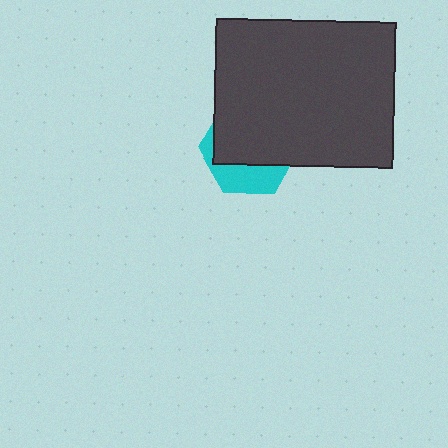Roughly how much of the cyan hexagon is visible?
A small part of it is visible (roughly 32%).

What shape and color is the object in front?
The object in front is a dark gray rectangle.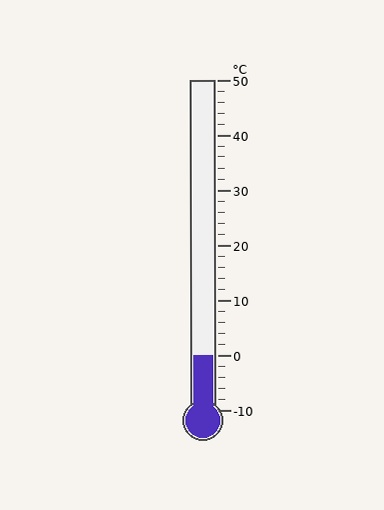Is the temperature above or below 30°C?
The temperature is below 30°C.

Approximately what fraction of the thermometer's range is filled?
The thermometer is filled to approximately 15% of its range.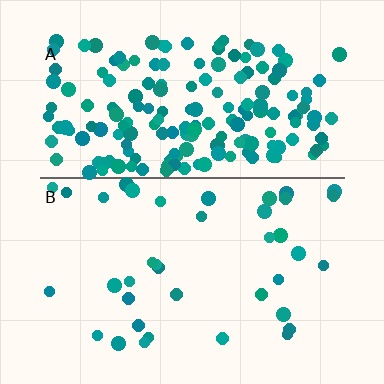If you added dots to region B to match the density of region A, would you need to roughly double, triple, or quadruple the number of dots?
Approximately quadruple.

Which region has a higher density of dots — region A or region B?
A (the top).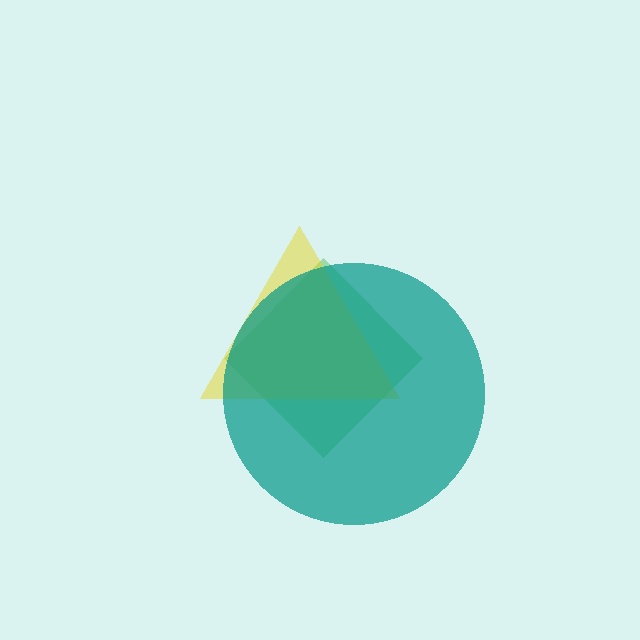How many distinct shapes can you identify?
There are 3 distinct shapes: a green diamond, a yellow triangle, a teal circle.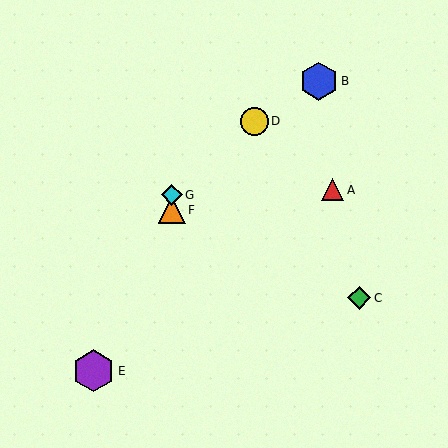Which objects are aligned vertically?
Objects F, G are aligned vertically.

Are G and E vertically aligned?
No, G is at x≈172 and E is at x≈94.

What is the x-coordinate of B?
Object B is at x≈319.